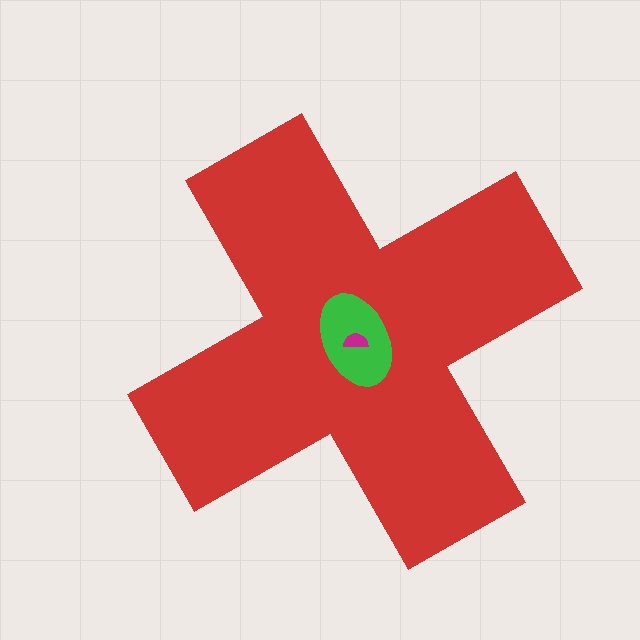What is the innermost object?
The magenta semicircle.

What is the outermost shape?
The red cross.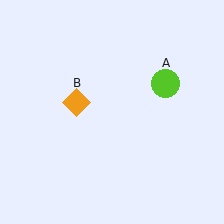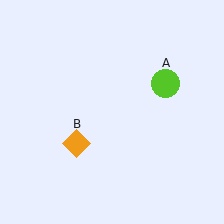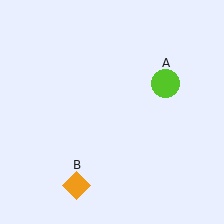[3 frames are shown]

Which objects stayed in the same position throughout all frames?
Lime circle (object A) remained stationary.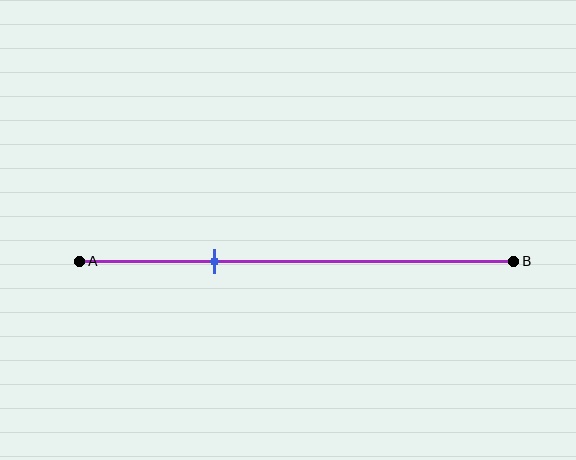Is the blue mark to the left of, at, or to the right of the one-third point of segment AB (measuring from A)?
The blue mark is approximately at the one-third point of segment AB.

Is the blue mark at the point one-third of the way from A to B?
Yes, the mark is approximately at the one-third point.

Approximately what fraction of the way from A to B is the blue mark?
The blue mark is approximately 30% of the way from A to B.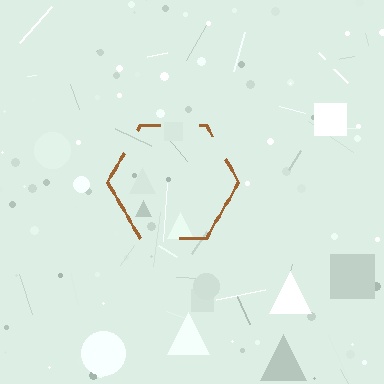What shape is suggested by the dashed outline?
The dashed outline suggests a hexagon.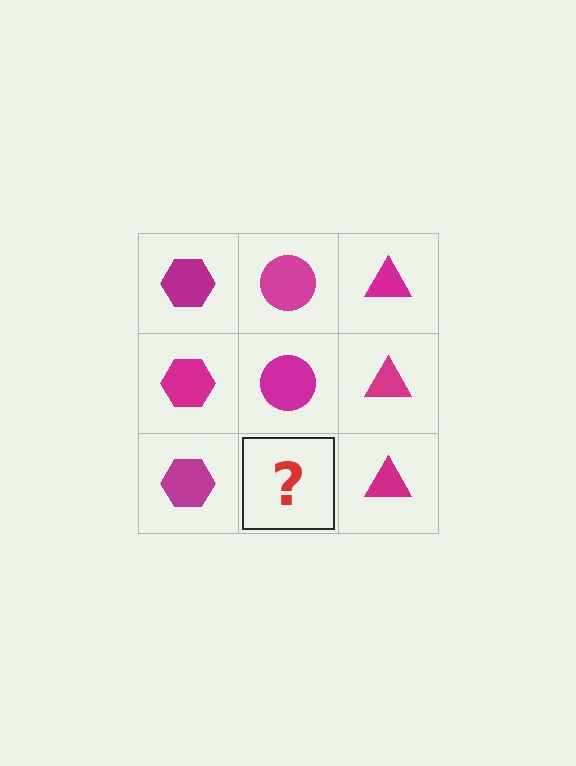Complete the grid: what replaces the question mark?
The question mark should be replaced with a magenta circle.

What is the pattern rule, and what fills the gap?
The rule is that each column has a consistent shape. The gap should be filled with a magenta circle.